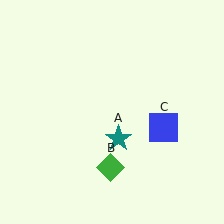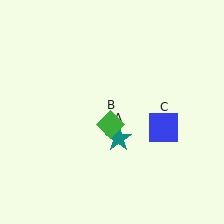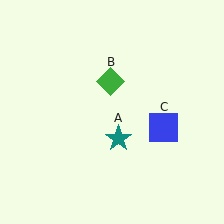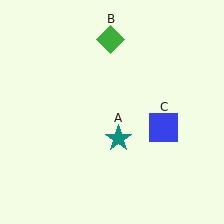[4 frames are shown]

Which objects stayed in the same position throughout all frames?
Teal star (object A) and blue square (object C) remained stationary.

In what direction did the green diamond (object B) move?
The green diamond (object B) moved up.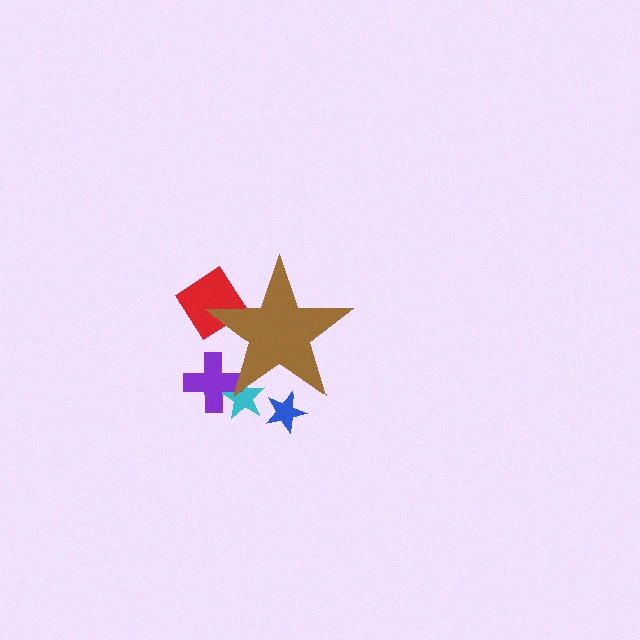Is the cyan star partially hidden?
Yes, the cyan star is partially hidden behind the brown star.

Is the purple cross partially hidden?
Yes, the purple cross is partially hidden behind the brown star.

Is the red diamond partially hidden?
Yes, the red diamond is partially hidden behind the brown star.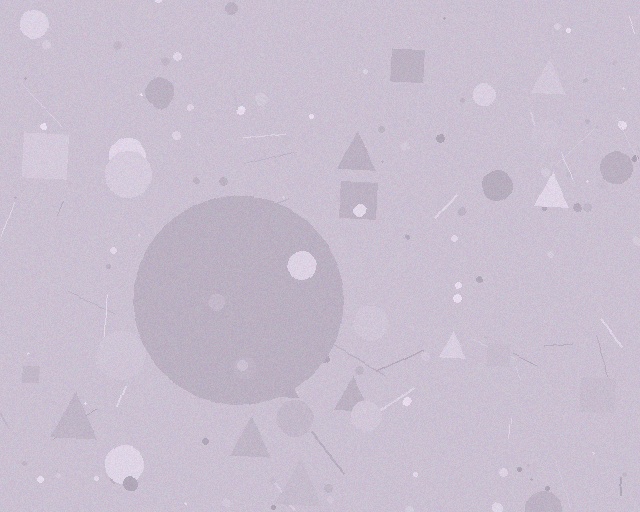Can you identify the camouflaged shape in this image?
The camouflaged shape is a circle.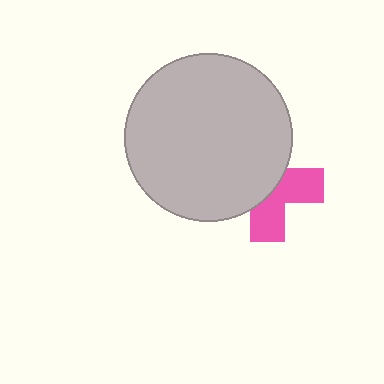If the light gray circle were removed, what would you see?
You would see the complete pink cross.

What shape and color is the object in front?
The object in front is a light gray circle.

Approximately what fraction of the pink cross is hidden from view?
Roughly 56% of the pink cross is hidden behind the light gray circle.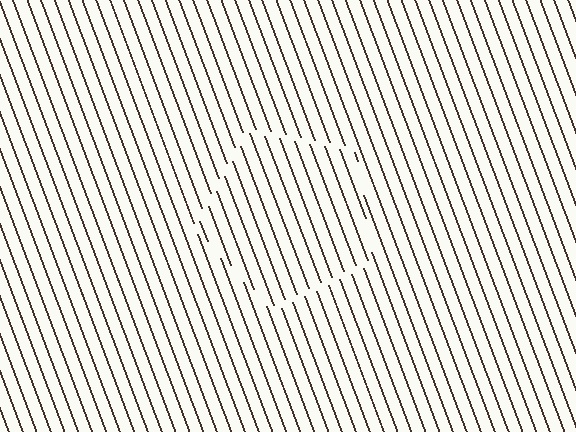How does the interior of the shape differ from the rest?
The interior of the shape contains the same grating, shifted by half a period — the contour is defined by the phase discontinuity where line-ends from the inner and outer gratings abut.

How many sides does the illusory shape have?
5 sides — the line-ends trace a pentagon.